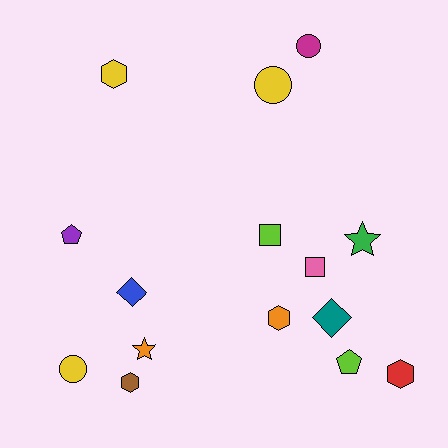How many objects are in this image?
There are 15 objects.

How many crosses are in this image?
There are no crosses.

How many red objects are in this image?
There is 1 red object.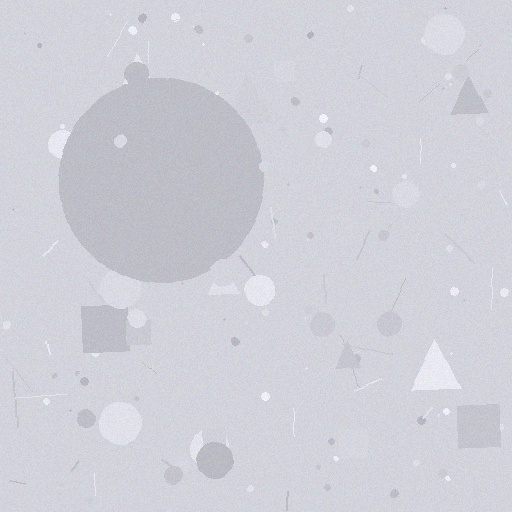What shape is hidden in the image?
A circle is hidden in the image.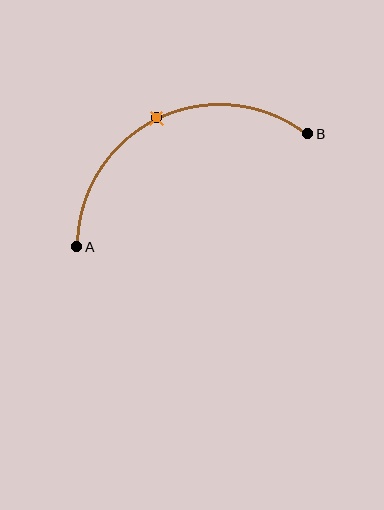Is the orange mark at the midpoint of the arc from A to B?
Yes. The orange mark lies on the arc at equal arc-length from both A and B — it is the arc midpoint.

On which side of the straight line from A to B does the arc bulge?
The arc bulges above the straight line connecting A and B.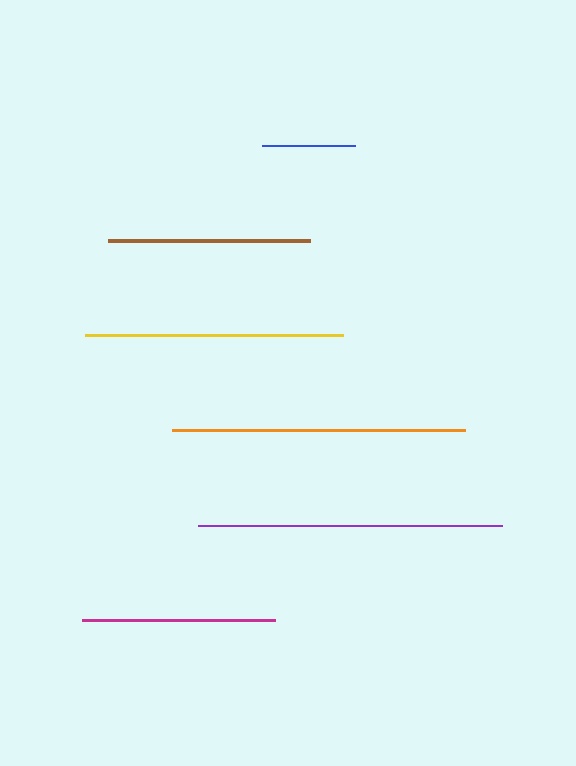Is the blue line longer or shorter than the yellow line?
The yellow line is longer than the blue line.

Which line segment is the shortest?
The blue line is the shortest at approximately 93 pixels.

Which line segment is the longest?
The purple line is the longest at approximately 304 pixels.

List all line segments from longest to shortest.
From longest to shortest: purple, orange, yellow, brown, magenta, blue.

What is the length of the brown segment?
The brown segment is approximately 202 pixels long.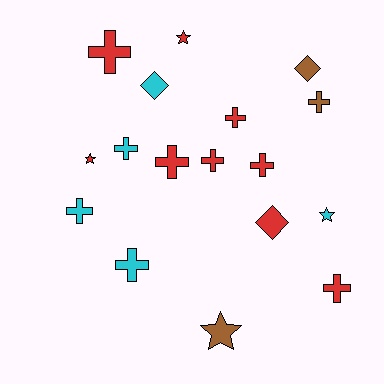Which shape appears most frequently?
Cross, with 10 objects.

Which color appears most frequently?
Red, with 9 objects.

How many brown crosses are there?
There is 1 brown cross.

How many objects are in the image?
There are 17 objects.